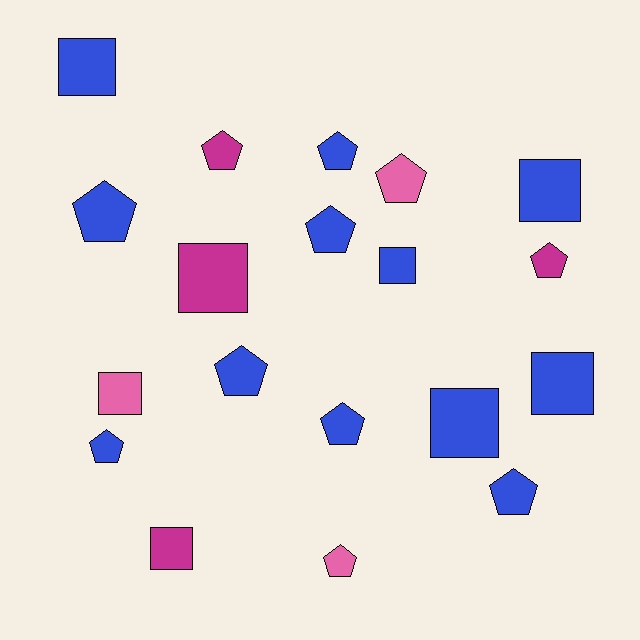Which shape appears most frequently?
Pentagon, with 11 objects.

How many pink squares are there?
There is 1 pink square.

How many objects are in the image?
There are 19 objects.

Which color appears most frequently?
Blue, with 12 objects.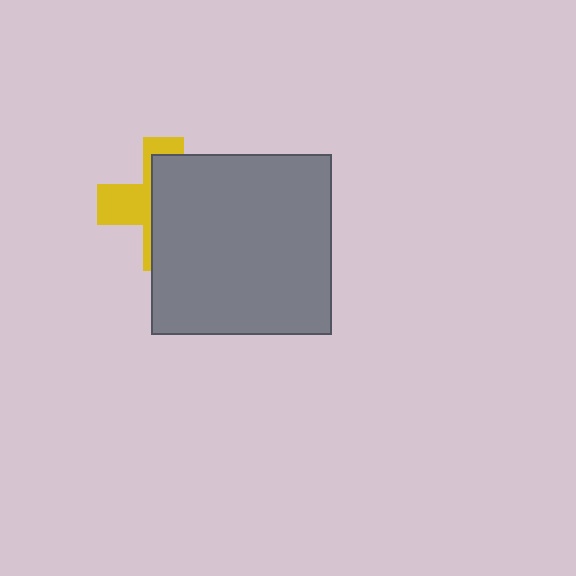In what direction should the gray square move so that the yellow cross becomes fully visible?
The gray square should move right. That is the shortest direction to clear the overlap and leave the yellow cross fully visible.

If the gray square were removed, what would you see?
You would see the complete yellow cross.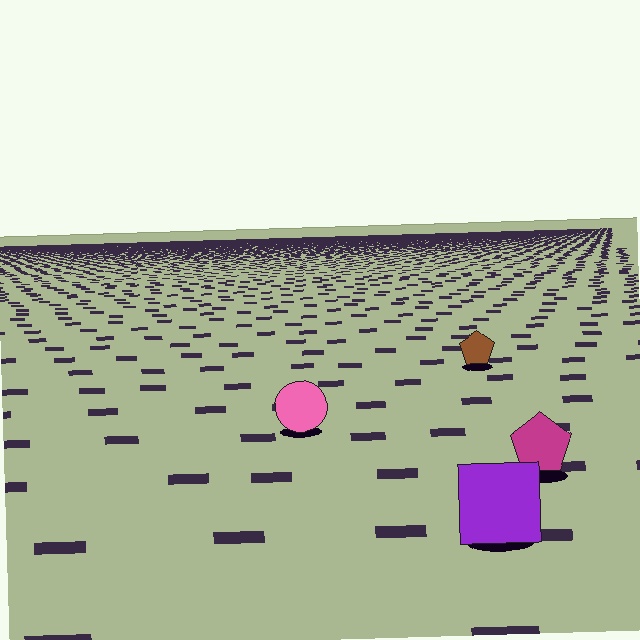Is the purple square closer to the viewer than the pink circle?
Yes. The purple square is closer — you can tell from the texture gradient: the ground texture is coarser near it.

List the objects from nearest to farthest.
From nearest to farthest: the purple square, the magenta pentagon, the pink circle, the brown pentagon.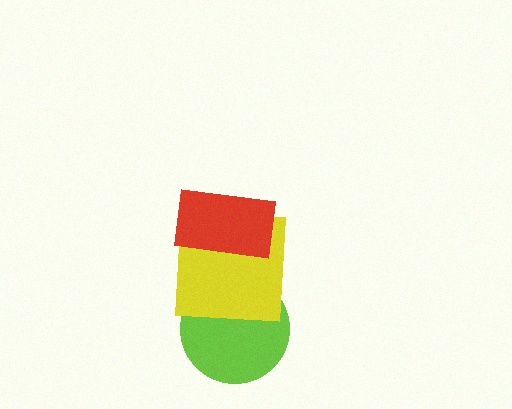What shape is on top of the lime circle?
The yellow square is on top of the lime circle.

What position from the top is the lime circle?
The lime circle is 3rd from the top.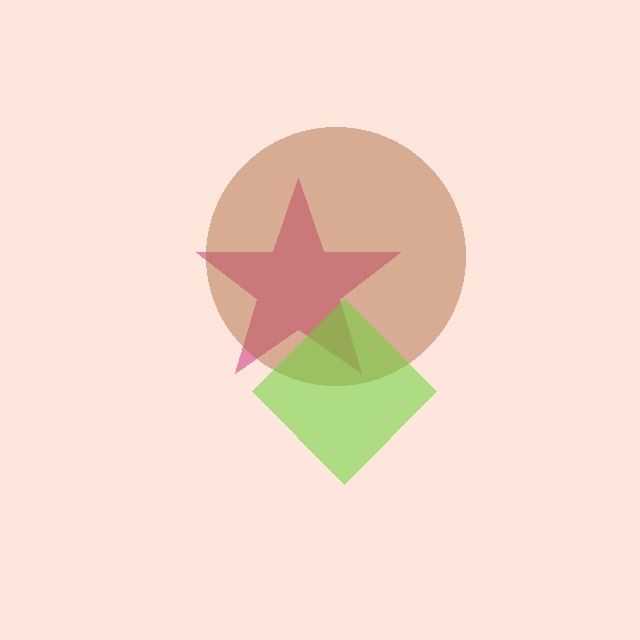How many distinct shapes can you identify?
There are 3 distinct shapes: a magenta star, a brown circle, a lime diamond.